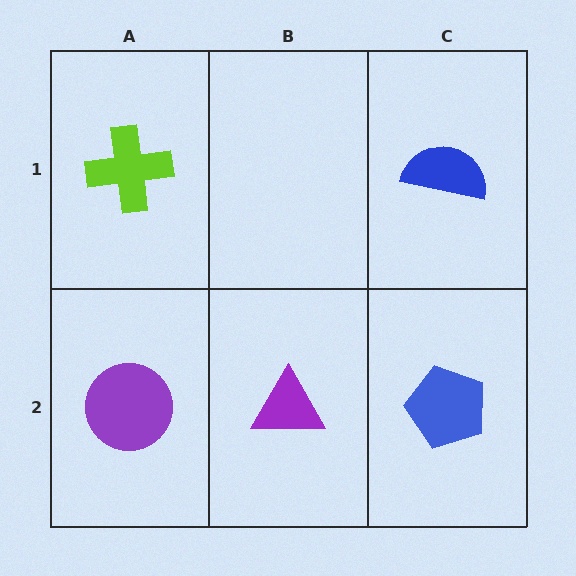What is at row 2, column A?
A purple circle.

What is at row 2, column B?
A purple triangle.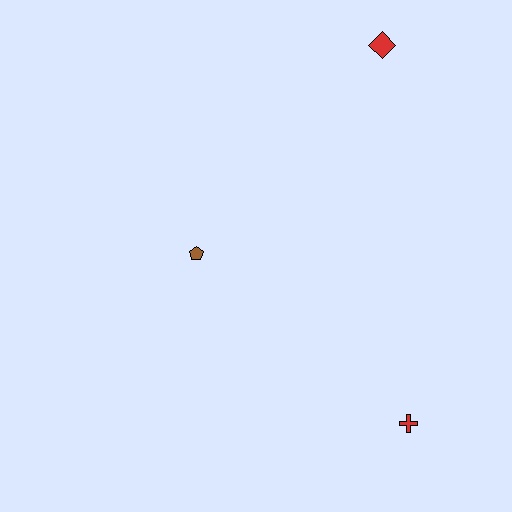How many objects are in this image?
There are 3 objects.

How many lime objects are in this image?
There are no lime objects.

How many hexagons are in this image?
There are no hexagons.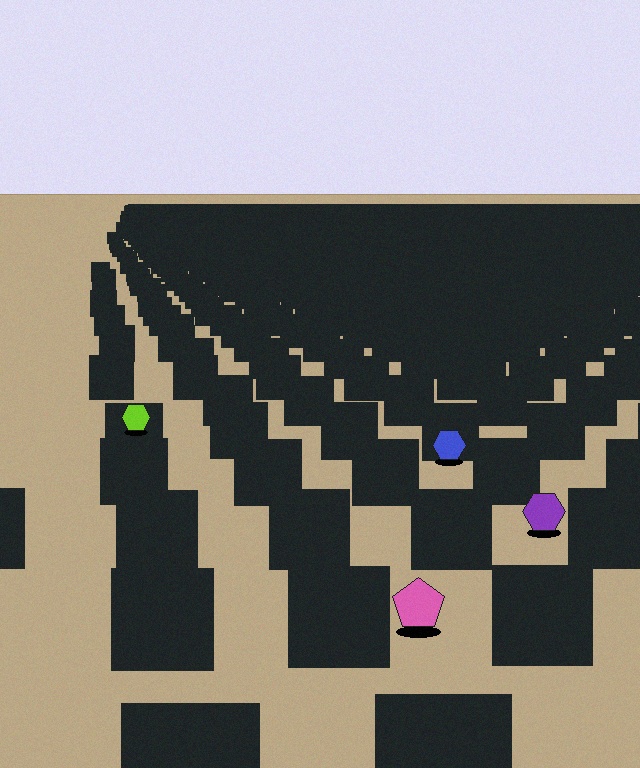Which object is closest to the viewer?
The pink pentagon is closest. The texture marks near it are larger and more spread out.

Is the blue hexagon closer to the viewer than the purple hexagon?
No. The purple hexagon is closer — you can tell from the texture gradient: the ground texture is coarser near it.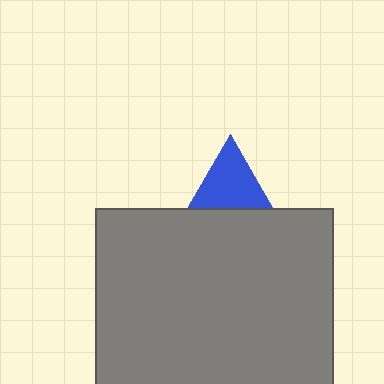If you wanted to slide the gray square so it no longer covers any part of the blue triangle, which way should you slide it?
Slide it down — that is the most direct way to separate the two shapes.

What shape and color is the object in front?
The object in front is a gray square.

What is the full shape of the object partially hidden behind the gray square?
The partially hidden object is a blue triangle.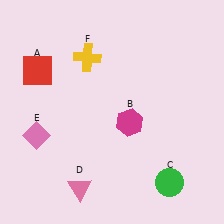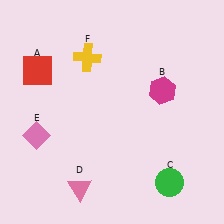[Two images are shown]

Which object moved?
The magenta hexagon (B) moved right.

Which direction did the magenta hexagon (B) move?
The magenta hexagon (B) moved right.